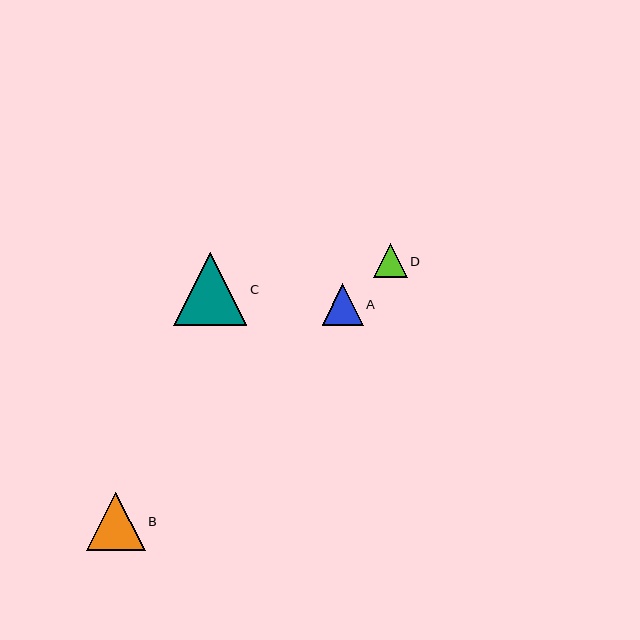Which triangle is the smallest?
Triangle D is the smallest with a size of approximately 34 pixels.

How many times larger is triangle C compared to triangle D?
Triangle C is approximately 2.1 times the size of triangle D.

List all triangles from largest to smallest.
From largest to smallest: C, B, A, D.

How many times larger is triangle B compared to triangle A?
Triangle B is approximately 1.4 times the size of triangle A.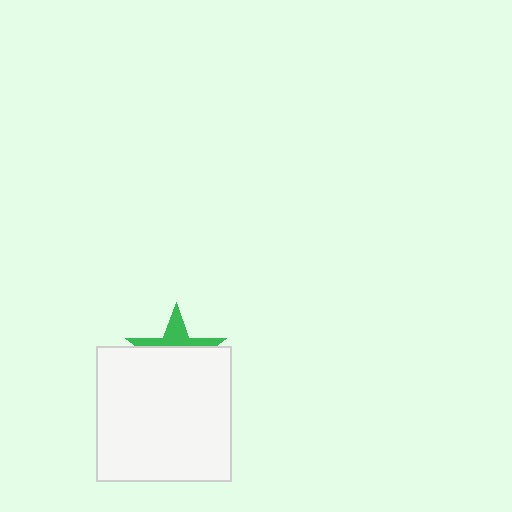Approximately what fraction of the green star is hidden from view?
Roughly 65% of the green star is hidden behind the white square.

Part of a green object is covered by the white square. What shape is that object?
It is a star.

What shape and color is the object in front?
The object in front is a white square.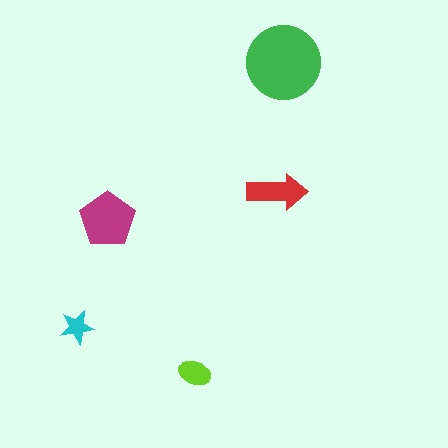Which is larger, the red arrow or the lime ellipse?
The red arrow.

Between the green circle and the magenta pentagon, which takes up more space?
The green circle.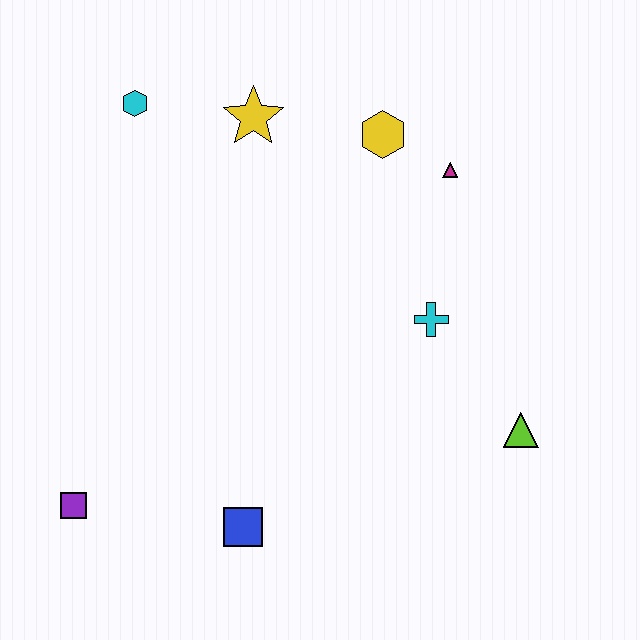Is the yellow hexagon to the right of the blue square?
Yes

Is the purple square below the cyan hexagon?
Yes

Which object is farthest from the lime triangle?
The cyan hexagon is farthest from the lime triangle.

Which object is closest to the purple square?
The blue square is closest to the purple square.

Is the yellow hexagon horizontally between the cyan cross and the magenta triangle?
No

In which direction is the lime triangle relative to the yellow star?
The lime triangle is below the yellow star.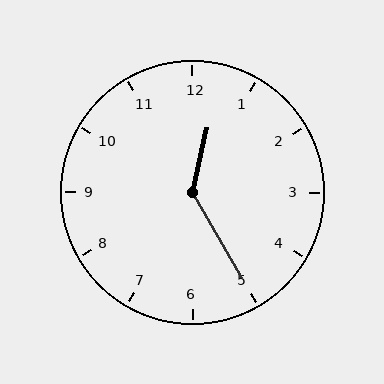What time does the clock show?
12:25.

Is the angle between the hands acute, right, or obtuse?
It is obtuse.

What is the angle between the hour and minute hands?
Approximately 138 degrees.